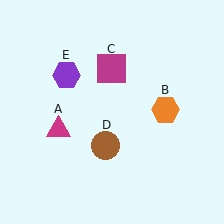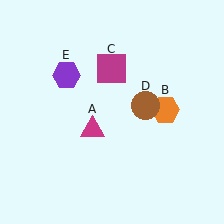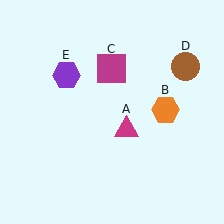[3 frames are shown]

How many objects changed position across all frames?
2 objects changed position: magenta triangle (object A), brown circle (object D).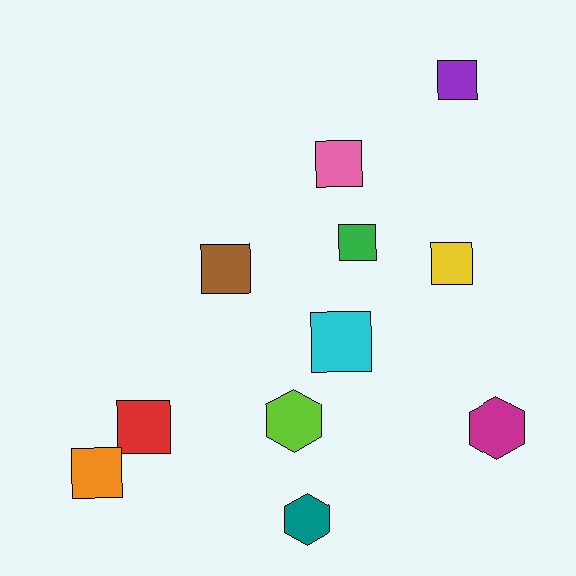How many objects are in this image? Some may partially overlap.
There are 11 objects.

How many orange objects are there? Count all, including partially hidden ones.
There is 1 orange object.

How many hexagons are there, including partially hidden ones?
There are 3 hexagons.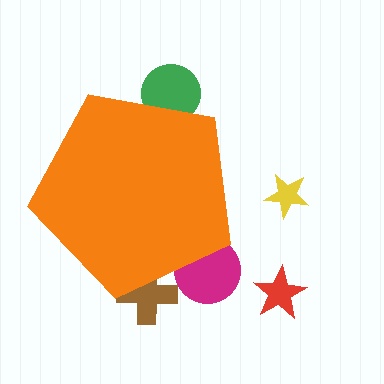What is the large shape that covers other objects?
An orange pentagon.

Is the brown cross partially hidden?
Yes, the brown cross is partially hidden behind the orange pentagon.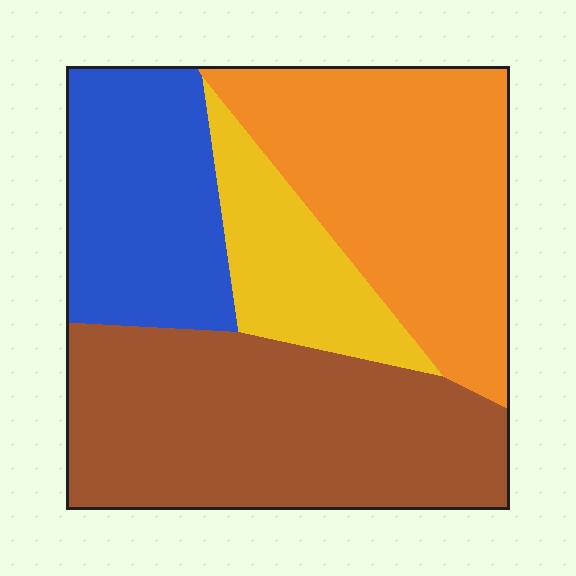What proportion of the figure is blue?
Blue takes up less than a quarter of the figure.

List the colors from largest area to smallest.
From largest to smallest: brown, orange, blue, yellow.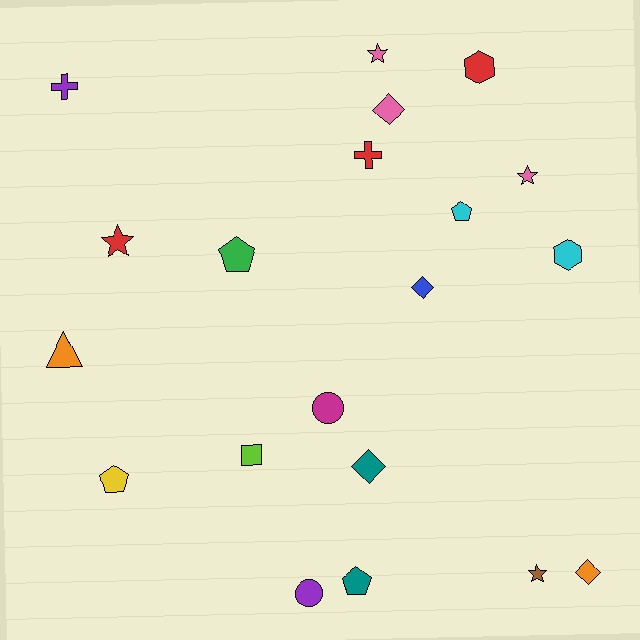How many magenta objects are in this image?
There is 1 magenta object.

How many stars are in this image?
There are 4 stars.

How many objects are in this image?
There are 20 objects.